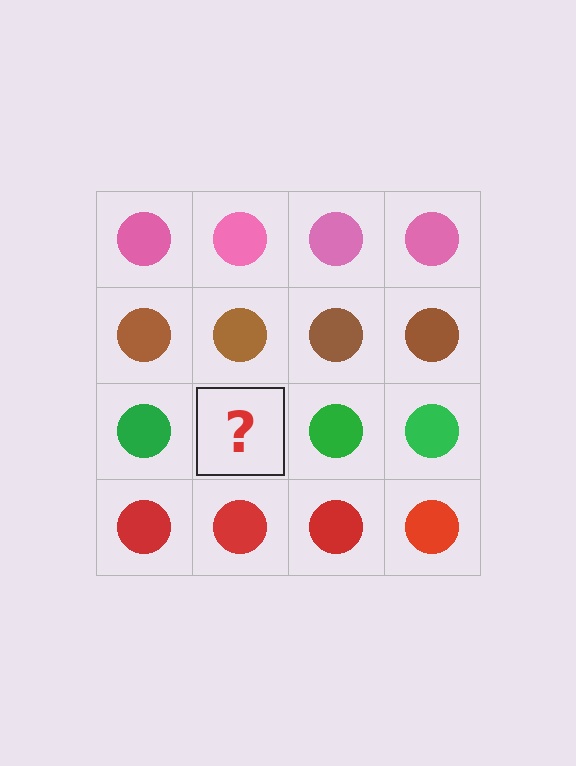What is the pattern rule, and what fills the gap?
The rule is that each row has a consistent color. The gap should be filled with a green circle.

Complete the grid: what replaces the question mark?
The question mark should be replaced with a green circle.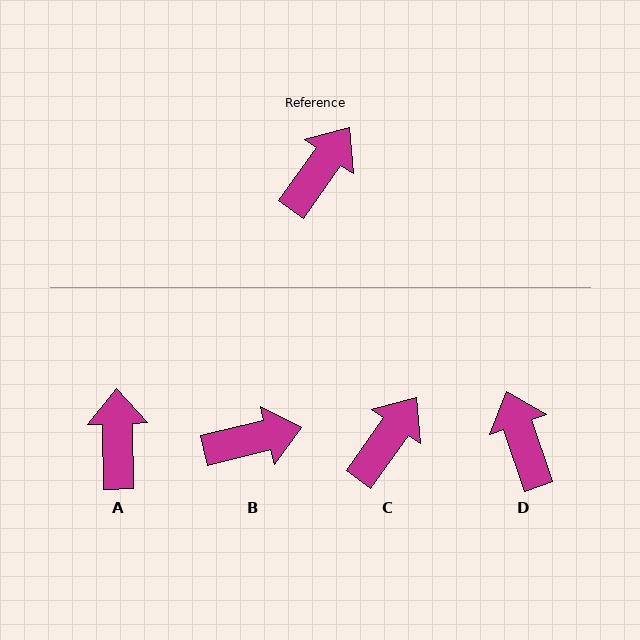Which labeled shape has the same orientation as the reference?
C.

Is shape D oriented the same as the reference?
No, it is off by about 54 degrees.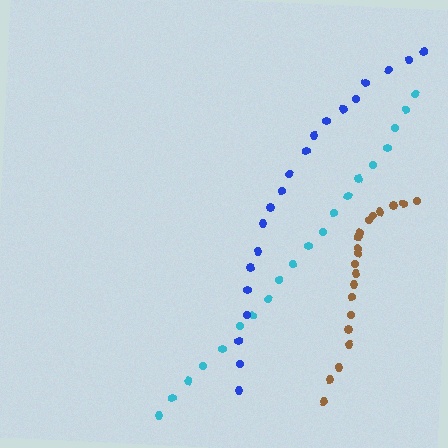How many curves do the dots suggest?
There are 3 distinct paths.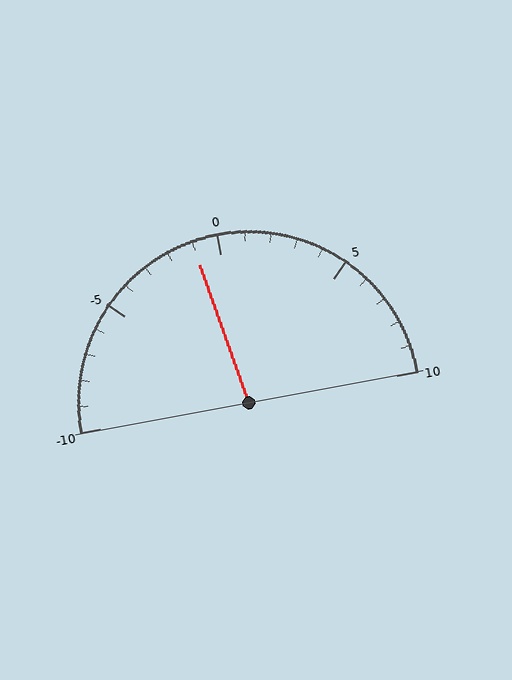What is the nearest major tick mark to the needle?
The nearest major tick mark is 0.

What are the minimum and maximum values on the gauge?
The gauge ranges from -10 to 10.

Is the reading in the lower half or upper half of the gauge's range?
The reading is in the lower half of the range (-10 to 10).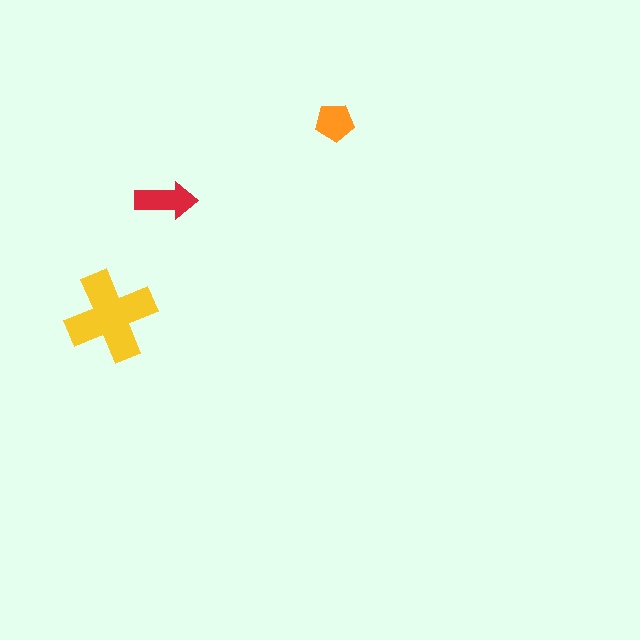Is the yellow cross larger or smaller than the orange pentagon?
Larger.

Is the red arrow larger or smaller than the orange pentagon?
Larger.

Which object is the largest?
The yellow cross.